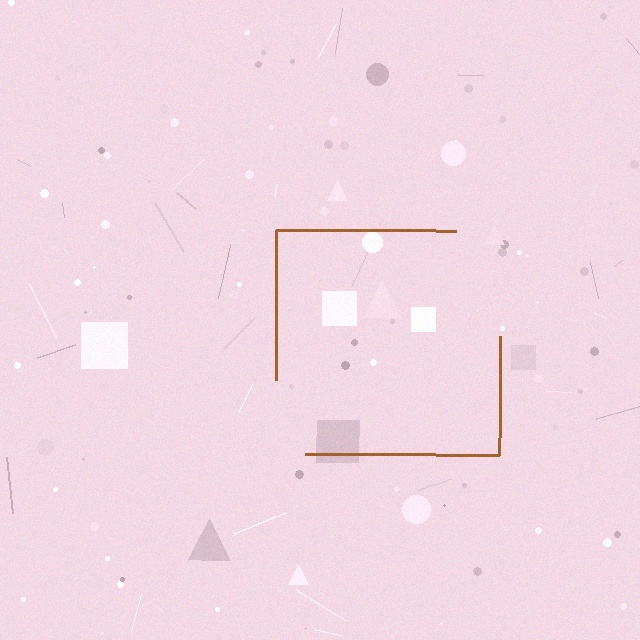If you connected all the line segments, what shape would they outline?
They would outline a square.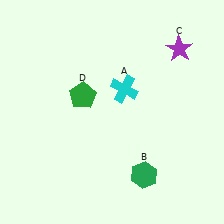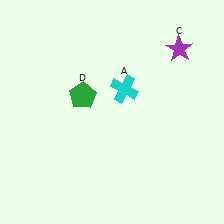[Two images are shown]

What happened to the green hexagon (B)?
The green hexagon (B) was removed in Image 2. It was in the bottom-right area of Image 1.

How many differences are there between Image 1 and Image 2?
There is 1 difference between the two images.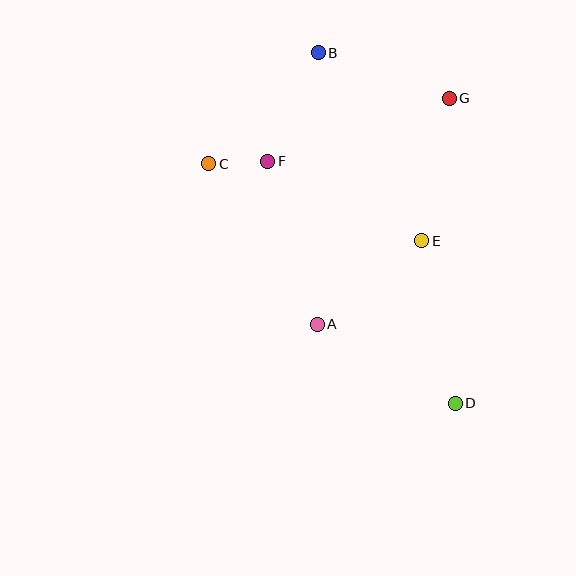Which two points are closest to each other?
Points C and F are closest to each other.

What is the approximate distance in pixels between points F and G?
The distance between F and G is approximately 192 pixels.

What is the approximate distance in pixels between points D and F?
The distance between D and F is approximately 306 pixels.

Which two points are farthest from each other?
Points B and D are farthest from each other.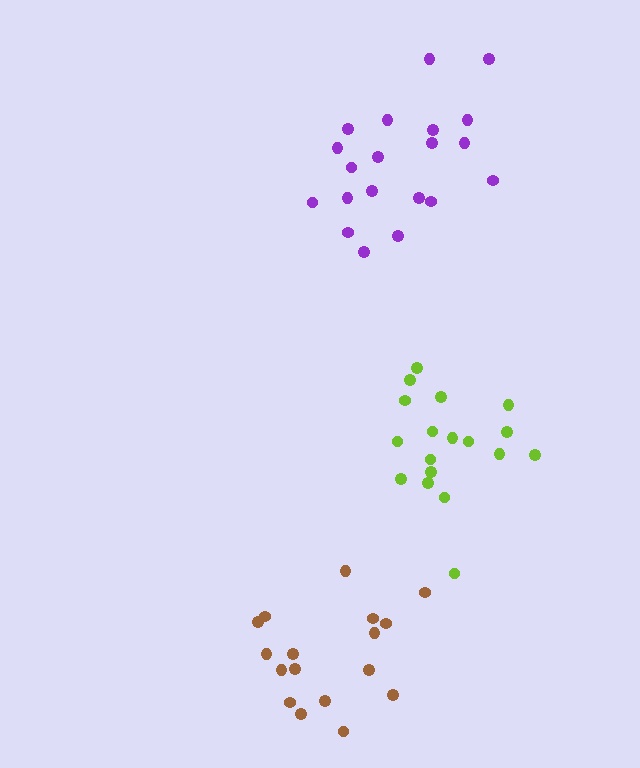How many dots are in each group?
Group 1: 20 dots, Group 2: 18 dots, Group 3: 17 dots (55 total).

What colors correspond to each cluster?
The clusters are colored: purple, lime, brown.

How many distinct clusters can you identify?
There are 3 distinct clusters.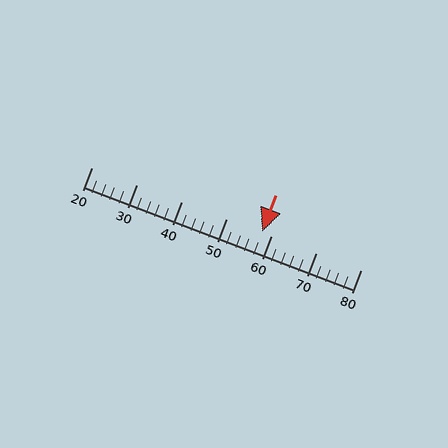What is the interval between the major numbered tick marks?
The major tick marks are spaced 10 units apart.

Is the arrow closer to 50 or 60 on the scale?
The arrow is closer to 60.